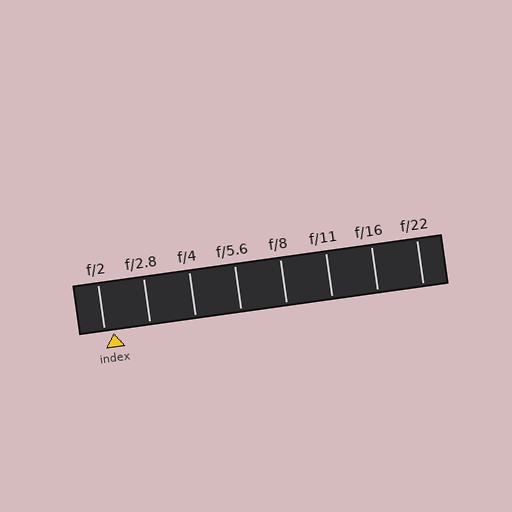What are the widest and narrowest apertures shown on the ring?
The widest aperture shown is f/2 and the narrowest is f/22.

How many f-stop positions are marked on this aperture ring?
There are 8 f-stop positions marked.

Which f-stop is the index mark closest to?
The index mark is closest to f/2.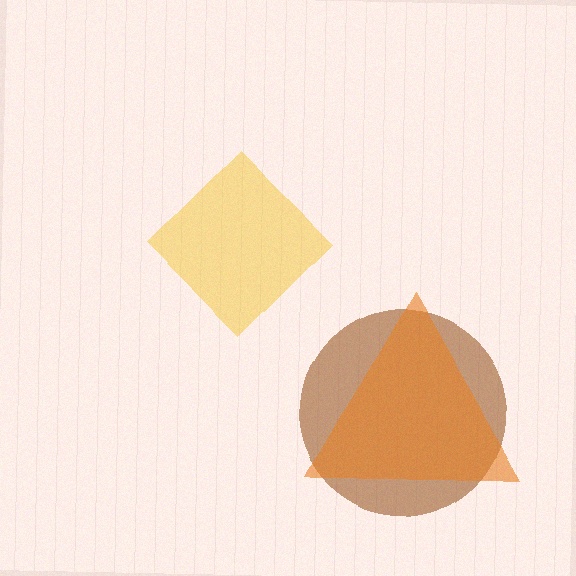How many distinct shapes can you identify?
There are 3 distinct shapes: a brown circle, an orange triangle, a yellow diamond.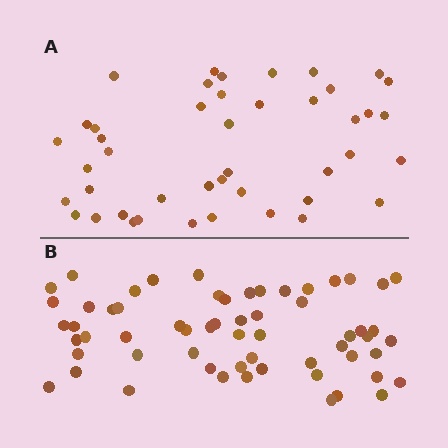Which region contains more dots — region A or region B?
Region B (the bottom region) has more dots.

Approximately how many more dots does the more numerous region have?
Region B has approximately 15 more dots than region A.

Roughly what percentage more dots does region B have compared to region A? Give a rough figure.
About 35% more.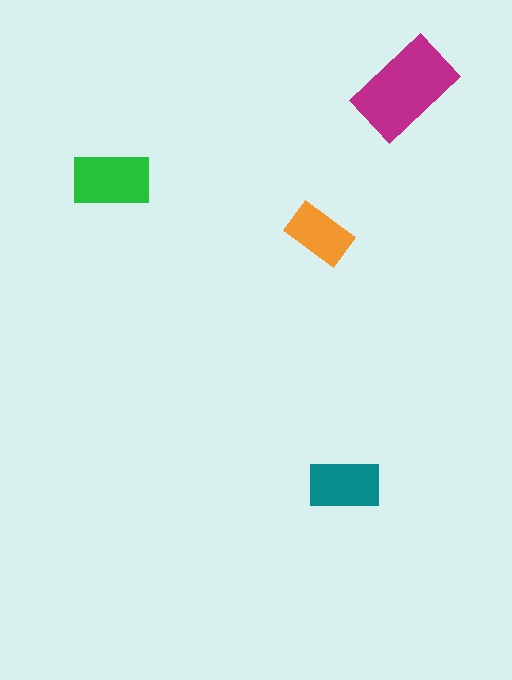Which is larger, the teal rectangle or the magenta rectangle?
The magenta one.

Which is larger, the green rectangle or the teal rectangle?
The green one.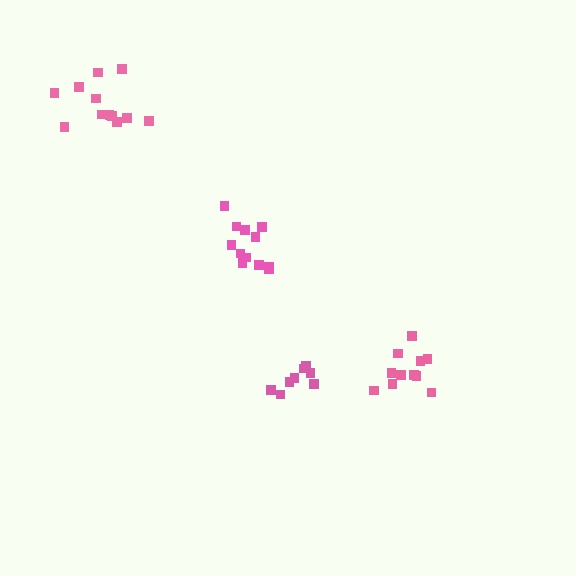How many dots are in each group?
Group 1: 13 dots, Group 2: 11 dots, Group 3: 12 dots, Group 4: 8 dots (44 total).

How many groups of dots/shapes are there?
There are 4 groups.